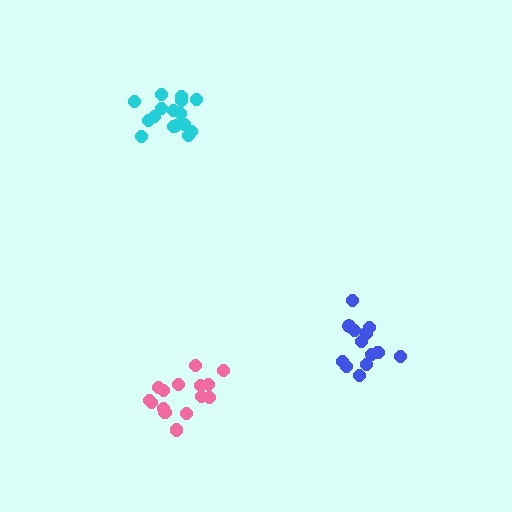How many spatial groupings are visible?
There are 3 spatial groupings.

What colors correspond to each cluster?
The clusters are colored: blue, pink, cyan.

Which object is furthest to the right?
The blue cluster is rightmost.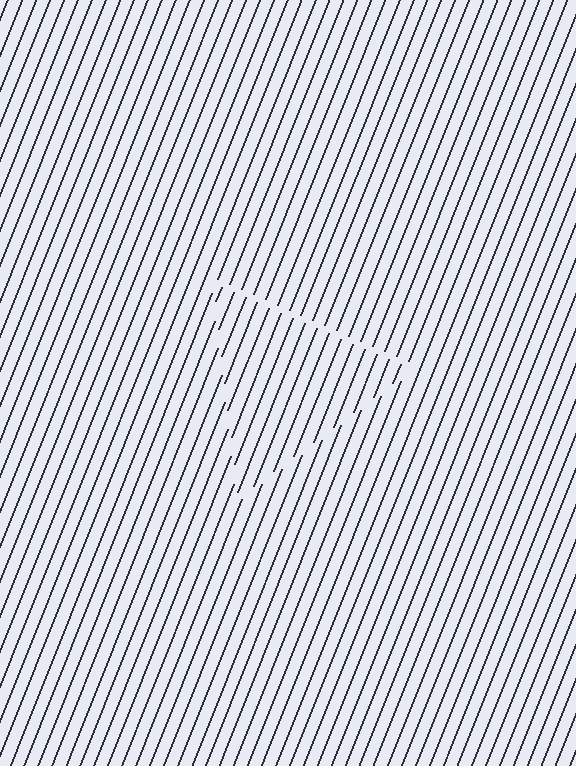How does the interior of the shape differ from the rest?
The interior of the shape contains the same grating, shifted by half a period — the contour is defined by the phase discontinuity where line-ends from the inner and outer gratings abut.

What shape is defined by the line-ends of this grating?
An illusory triangle. The interior of the shape contains the same grating, shifted by half a period — the contour is defined by the phase discontinuity where line-ends from the inner and outer gratings abut.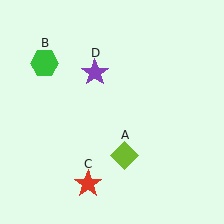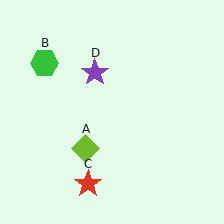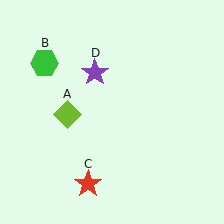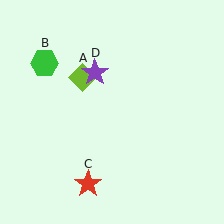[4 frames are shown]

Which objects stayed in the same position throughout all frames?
Green hexagon (object B) and red star (object C) and purple star (object D) remained stationary.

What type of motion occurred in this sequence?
The lime diamond (object A) rotated clockwise around the center of the scene.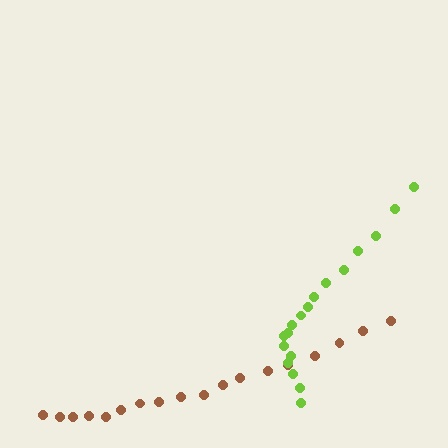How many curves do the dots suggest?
There are 2 distinct paths.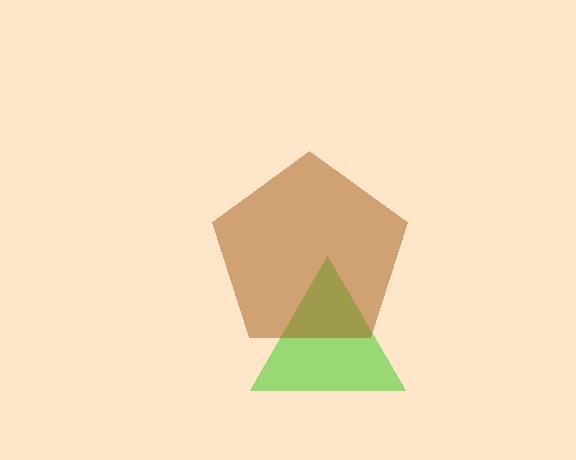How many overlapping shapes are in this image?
There are 2 overlapping shapes in the image.